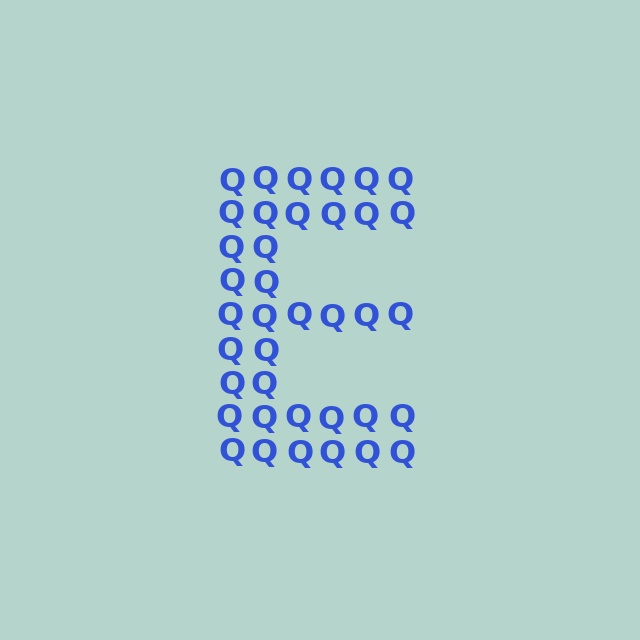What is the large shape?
The large shape is the letter E.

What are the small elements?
The small elements are letter Q's.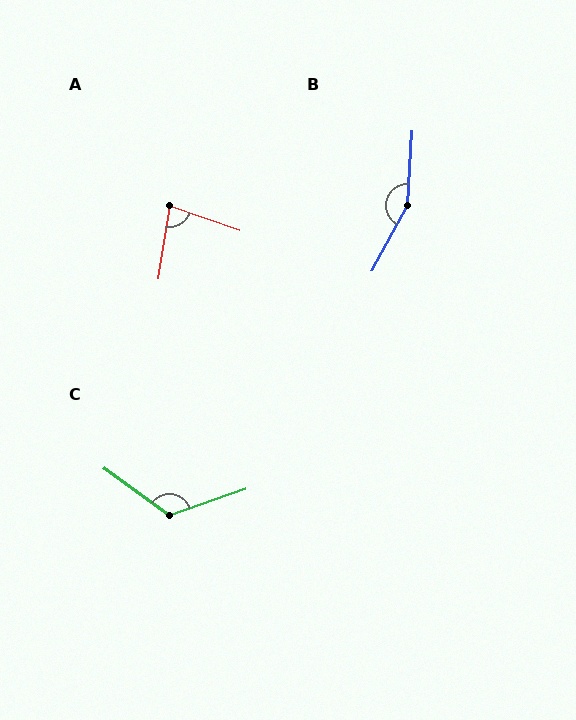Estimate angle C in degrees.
Approximately 125 degrees.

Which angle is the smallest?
A, at approximately 80 degrees.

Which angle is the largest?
B, at approximately 155 degrees.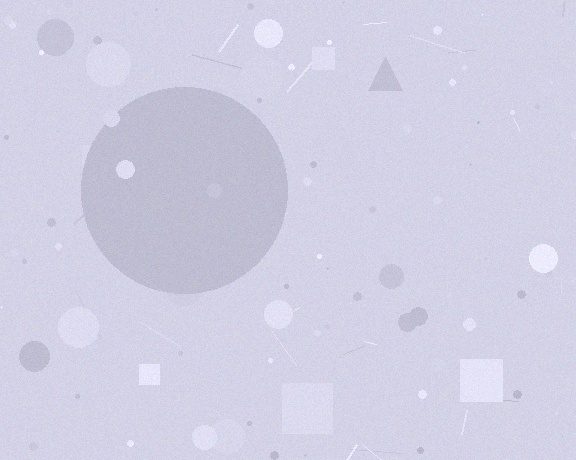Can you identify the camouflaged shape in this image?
The camouflaged shape is a circle.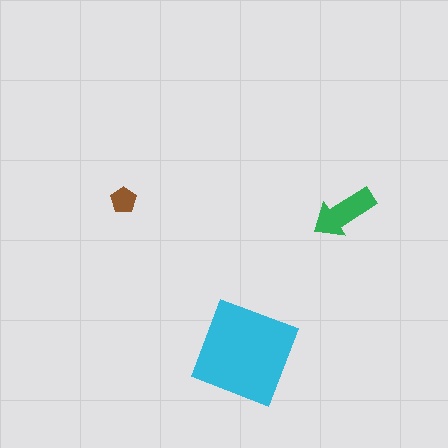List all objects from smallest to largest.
The brown pentagon, the green arrow, the cyan diamond.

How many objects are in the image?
There are 3 objects in the image.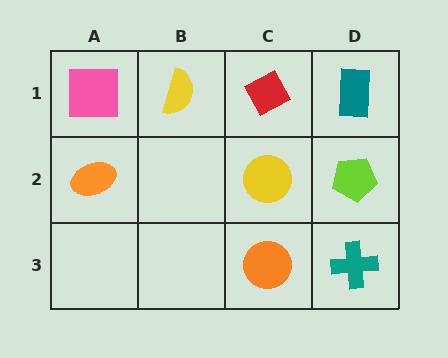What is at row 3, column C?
An orange circle.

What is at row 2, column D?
A lime pentagon.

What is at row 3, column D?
A teal cross.